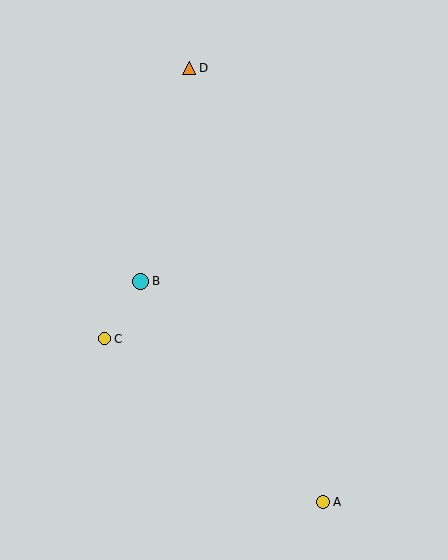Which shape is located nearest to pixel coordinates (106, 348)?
The yellow circle (labeled C) at (105, 339) is nearest to that location.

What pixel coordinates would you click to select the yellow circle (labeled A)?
Click at (323, 502) to select the yellow circle A.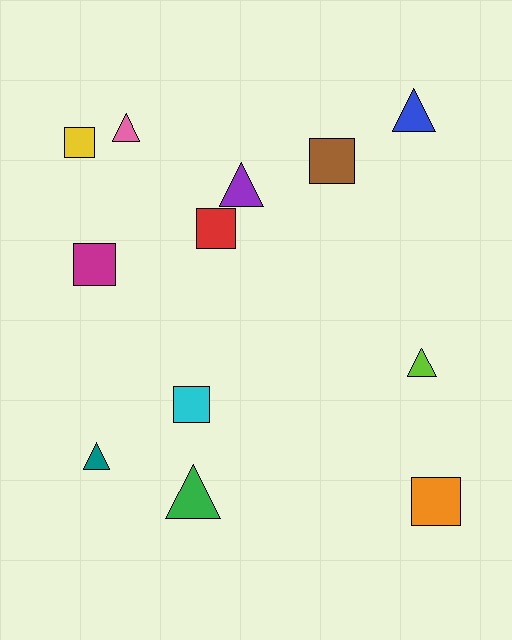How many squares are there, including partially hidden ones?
There are 6 squares.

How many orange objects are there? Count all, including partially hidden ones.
There is 1 orange object.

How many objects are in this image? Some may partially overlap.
There are 12 objects.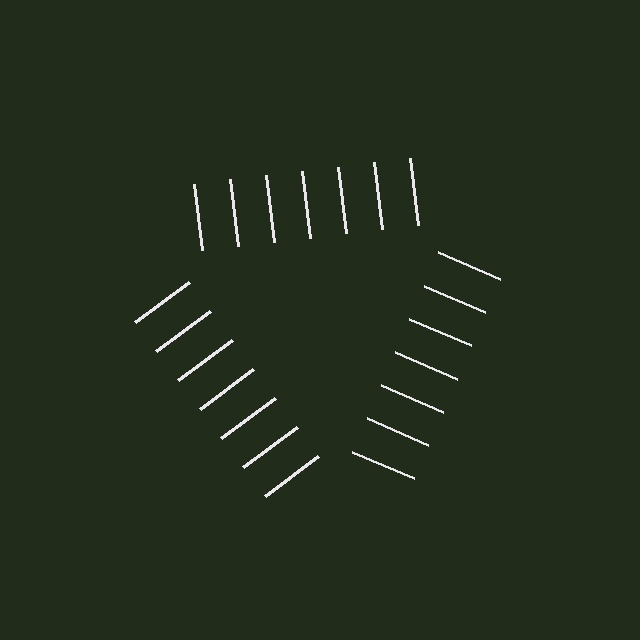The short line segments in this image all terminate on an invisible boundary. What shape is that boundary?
An illusory triangle — the line segments terminate on its edges but no continuous stroke is drawn.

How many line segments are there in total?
21 — 7 along each of the 3 edges.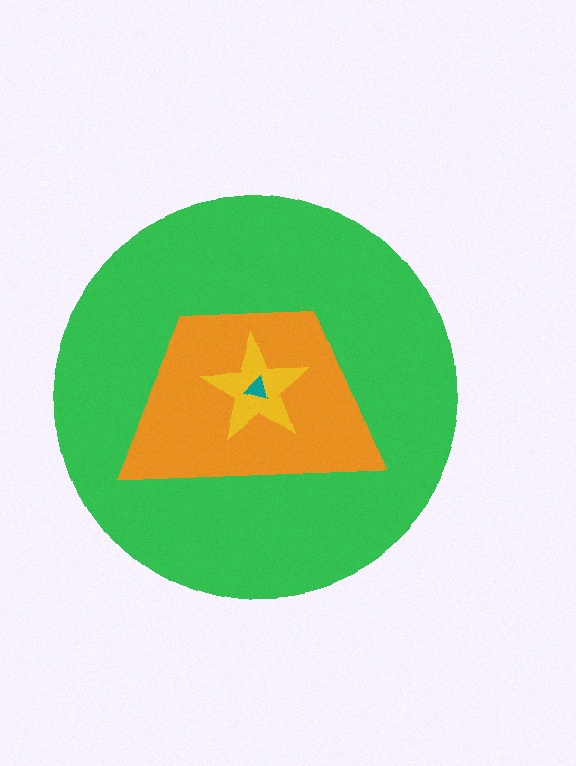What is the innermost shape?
The teal triangle.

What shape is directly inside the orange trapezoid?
The yellow star.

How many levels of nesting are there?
4.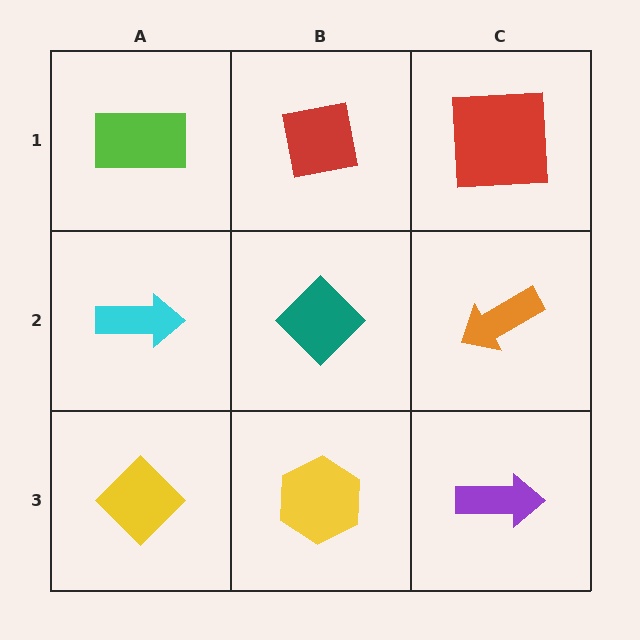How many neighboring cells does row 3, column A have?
2.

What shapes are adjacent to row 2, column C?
A red square (row 1, column C), a purple arrow (row 3, column C), a teal diamond (row 2, column B).